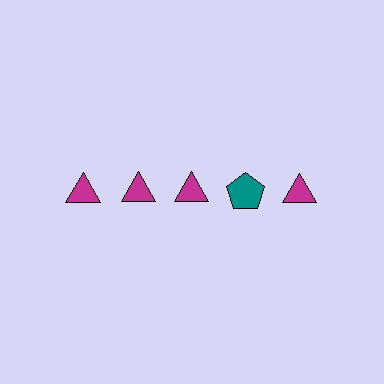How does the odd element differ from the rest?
It differs in both color (teal instead of magenta) and shape (pentagon instead of triangle).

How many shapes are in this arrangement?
There are 5 shapes arranged in a grid pattern.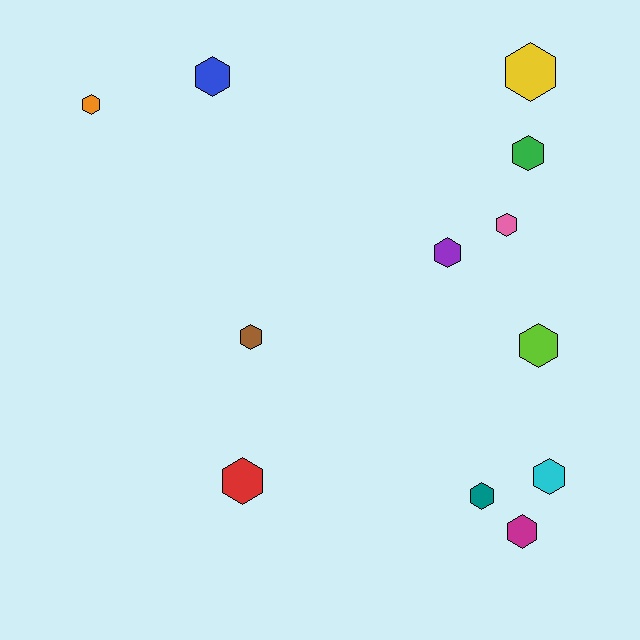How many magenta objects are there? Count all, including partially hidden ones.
There is 1 magenta object.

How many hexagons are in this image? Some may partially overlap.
There are 12 hexagons.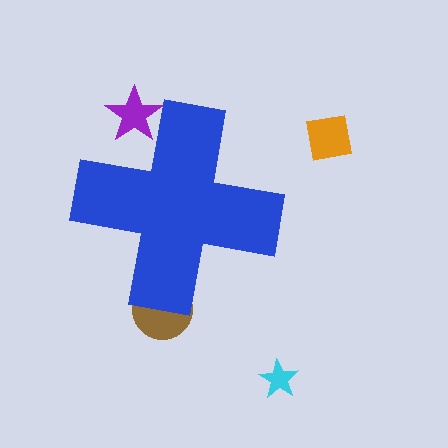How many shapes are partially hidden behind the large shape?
2 shapes are partially hidden.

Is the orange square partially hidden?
No, the orange square is fully visible.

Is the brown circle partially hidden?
Yes, the brown circle is partially hidden behind the blue cross.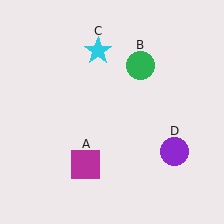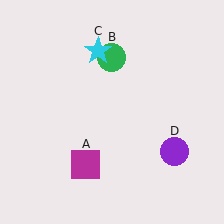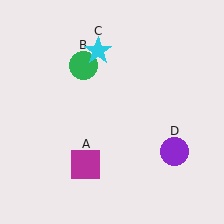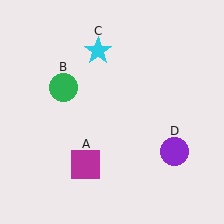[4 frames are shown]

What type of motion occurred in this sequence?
The green circle (object B) rotated counterclockwise around the center of the scene.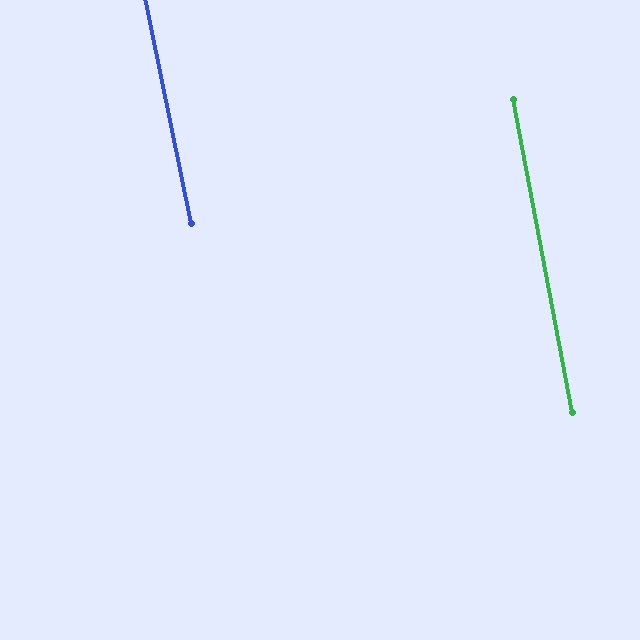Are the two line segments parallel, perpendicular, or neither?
Parallel — their directions differ by only 0.7°.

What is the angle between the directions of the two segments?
Approximately 1 degree.